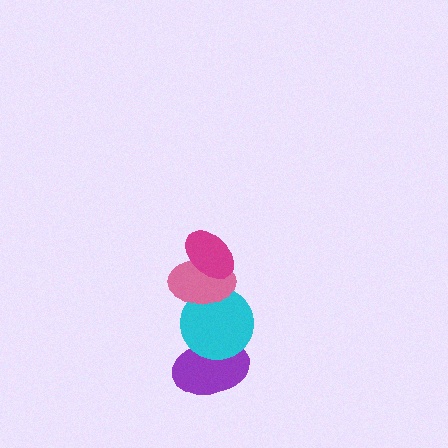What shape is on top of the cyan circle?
The pink ellipse is on top of the cyan circle.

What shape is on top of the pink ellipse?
The magenta ellipse is on top of the pink ellipse.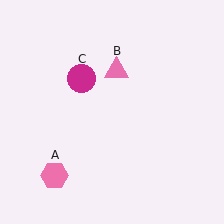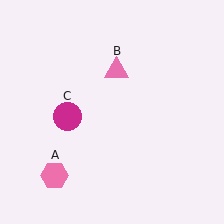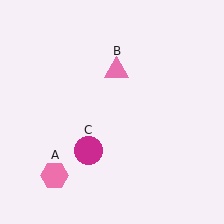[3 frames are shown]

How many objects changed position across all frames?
1 object changed position: magenta circle (object C).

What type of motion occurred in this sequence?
The magenta circle (object C) rotated counterclockwise around the center of the scene.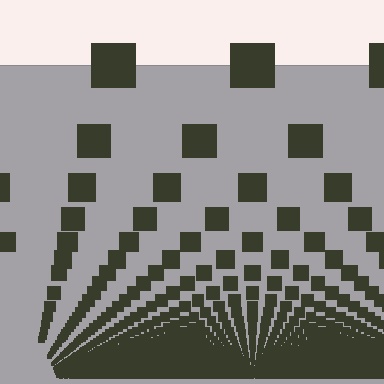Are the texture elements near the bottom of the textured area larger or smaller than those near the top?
Smaller. The gradient is inverted — elements near the bottom are smaller and denser.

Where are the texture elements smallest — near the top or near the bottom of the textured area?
Near the bottom.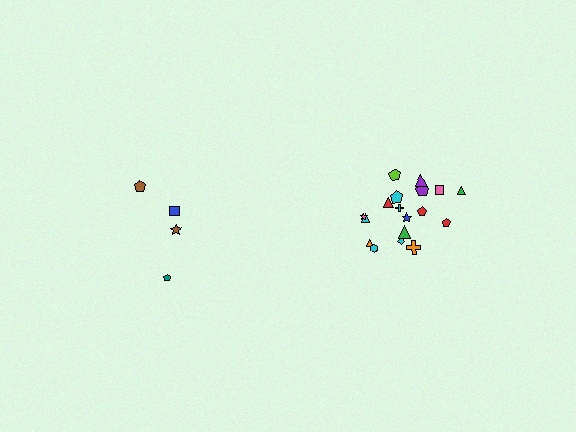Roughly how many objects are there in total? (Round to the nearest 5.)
Roughly 20 objects in total.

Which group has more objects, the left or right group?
The right group.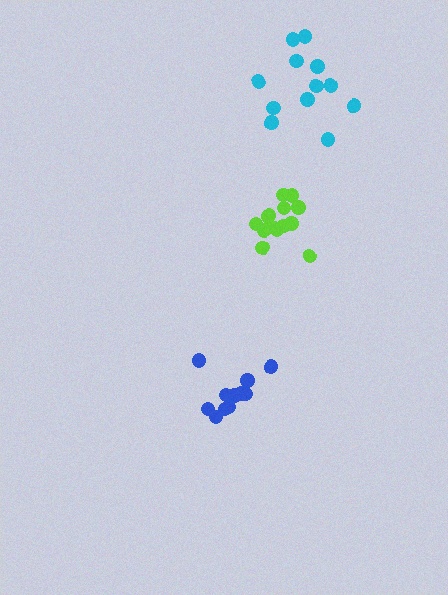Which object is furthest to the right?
The cyan cluster is rightmost.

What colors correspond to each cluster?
The clusters are colored: cyan, lime, blue.